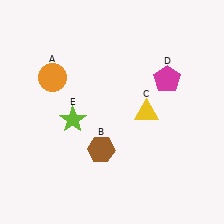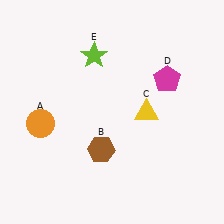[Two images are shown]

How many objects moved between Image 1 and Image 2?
2 objects moved between the two images.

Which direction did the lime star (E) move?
The lime star (E) moved up.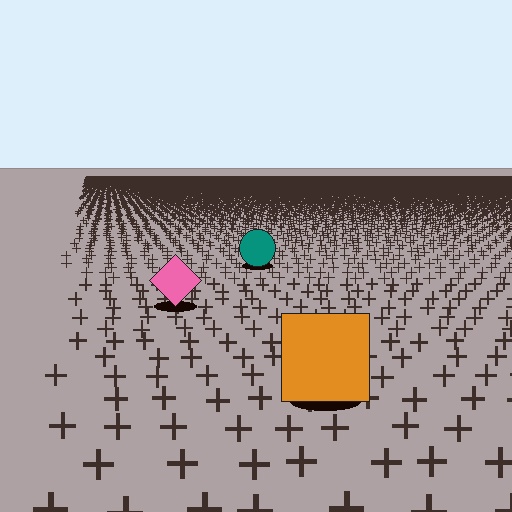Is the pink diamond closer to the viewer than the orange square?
No. The orange square is closer — you can tell from the texture gradient: the ground texture is coarser near it.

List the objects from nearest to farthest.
From nearest to farthest: the orange square, the pink diamond, the teal circle.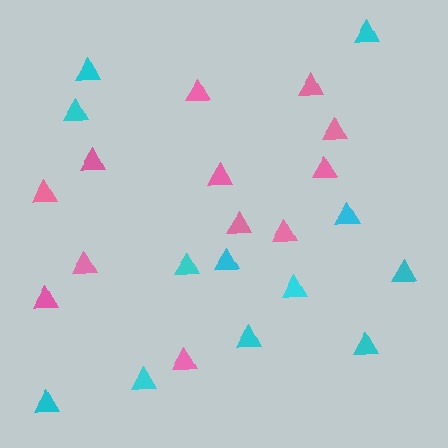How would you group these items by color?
There are 2 groups: one group of pink triangles (12) and one group of cyan triangles (12).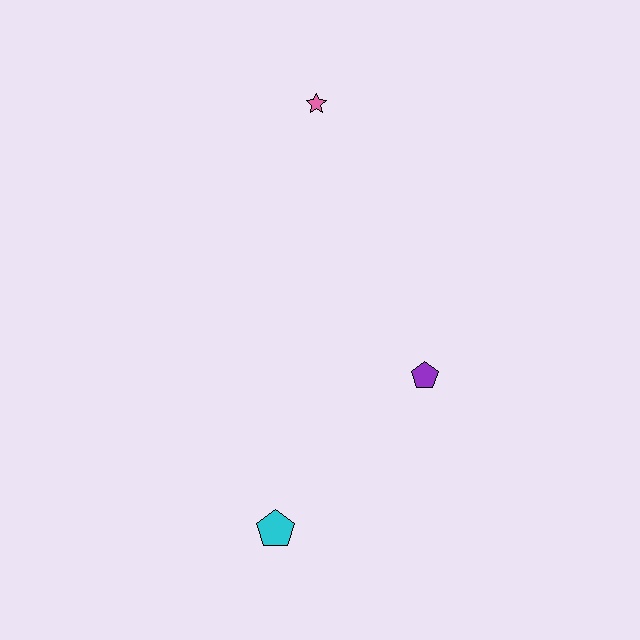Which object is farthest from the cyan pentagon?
The pink star is farthest from the cyan pentagon.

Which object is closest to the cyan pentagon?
The purple pentagon is closest to the cyan pentagon.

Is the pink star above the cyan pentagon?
Yes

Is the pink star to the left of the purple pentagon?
Yes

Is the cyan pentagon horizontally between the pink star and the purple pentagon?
No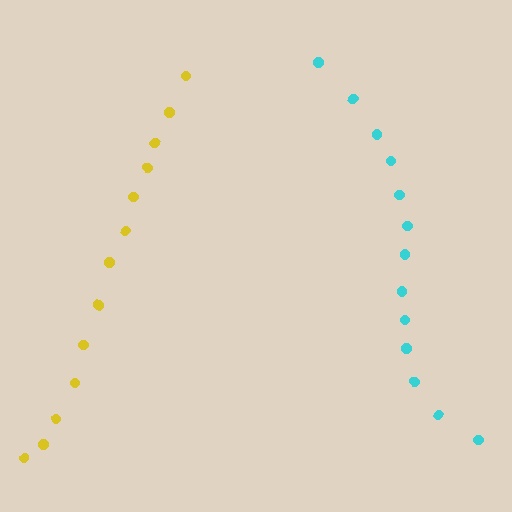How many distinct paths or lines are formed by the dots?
There are 2 distinct paths.